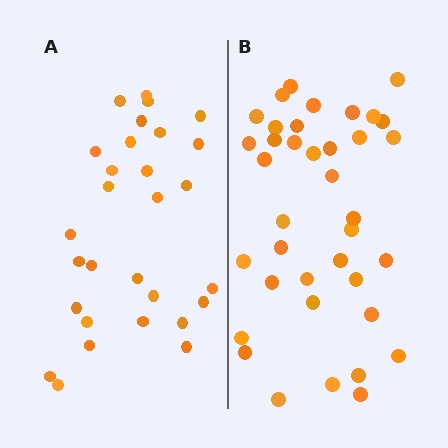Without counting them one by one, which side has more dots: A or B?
Region B (the right region) has more dots.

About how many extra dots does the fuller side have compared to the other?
Region B has roughly 8 or so more dots than region A.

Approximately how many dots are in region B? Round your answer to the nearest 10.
About 40 dots. (The exact count is 38, which rounds to 40.)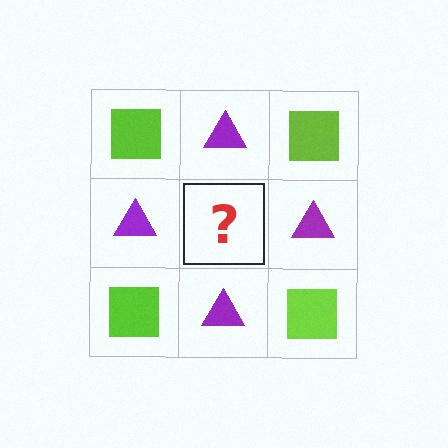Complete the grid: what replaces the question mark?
The question mark should be replaced with a lime square.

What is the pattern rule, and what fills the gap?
The rule is that it alternates lime square and purple triangle in a checkerboard pattern. The gap should be filled with a lime square.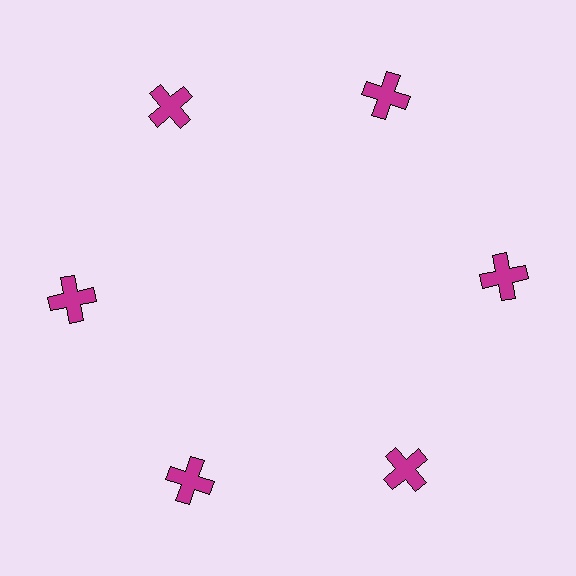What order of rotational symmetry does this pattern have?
This pattern has 6-fold rotational symmetry.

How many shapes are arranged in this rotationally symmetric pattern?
There are 6 shapes, arranged in 6 groups of 1.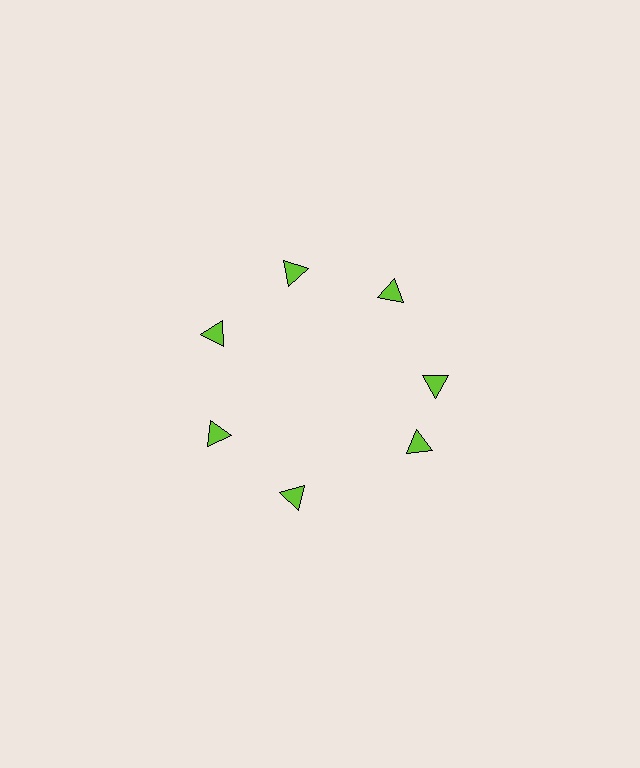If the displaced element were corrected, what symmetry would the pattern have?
It would have 7-fold rotational symmetry — the pattern would map onto itself every 51 degrees.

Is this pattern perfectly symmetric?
No. The 7 lime triangles are arranged in a ring, but one element near the 5 o'clock position is rotated out of alignment along the ring, breaking the 7-fold rotational symmetry.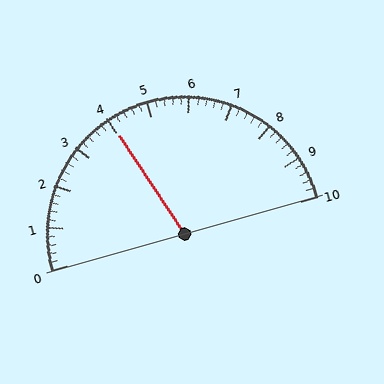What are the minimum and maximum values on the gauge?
The gauge ranges from 0 to 10.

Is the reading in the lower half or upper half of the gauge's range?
The reading is in the lower half of the range (0 to 10).